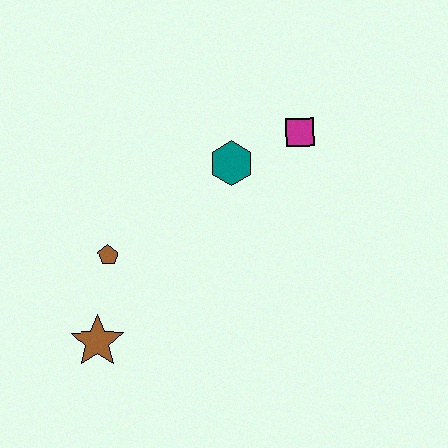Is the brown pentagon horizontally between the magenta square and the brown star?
Yes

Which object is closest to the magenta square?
The teal hexagon is closest to the magenta square.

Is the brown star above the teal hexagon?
No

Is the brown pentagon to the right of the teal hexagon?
No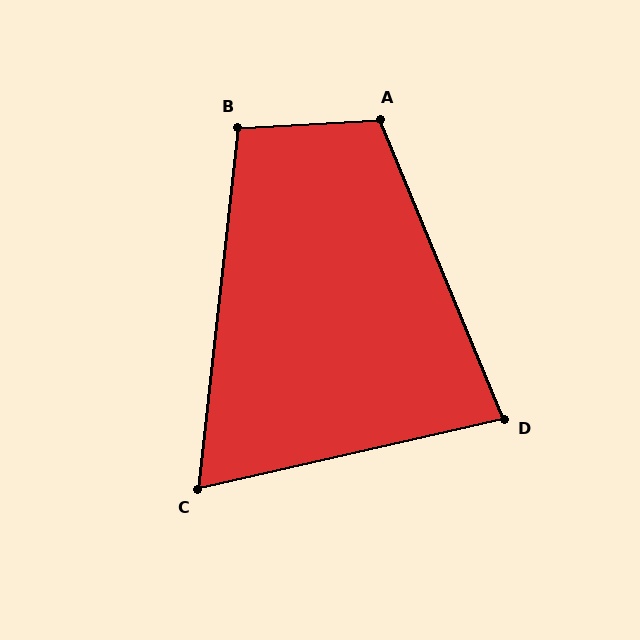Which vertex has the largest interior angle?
A, at approximately 109 degrees.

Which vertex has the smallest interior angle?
C, at approximately 71 degrees.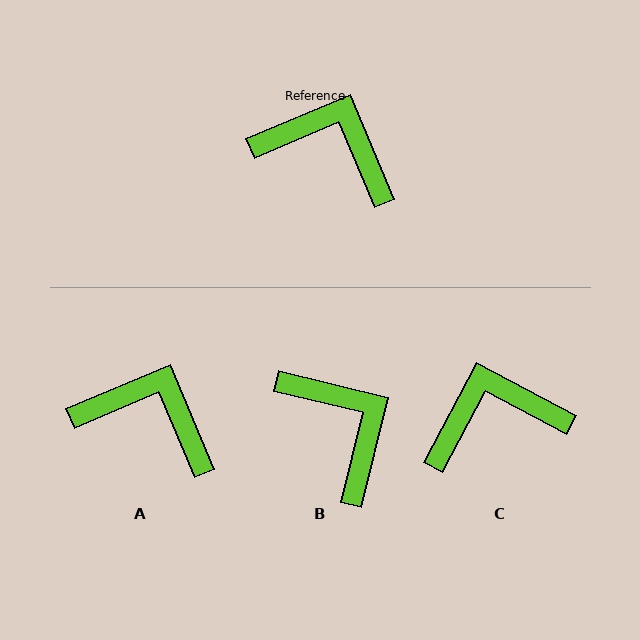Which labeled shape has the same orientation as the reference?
A.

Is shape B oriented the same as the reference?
No, it is off by about 36 degrees.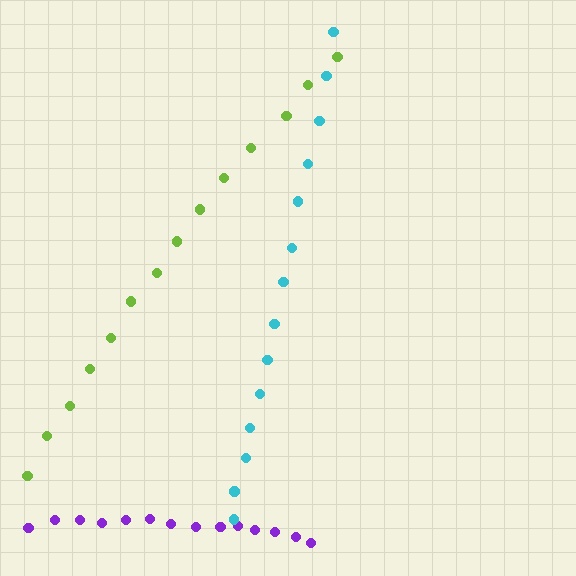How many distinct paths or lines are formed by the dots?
There are 3 distinct paths.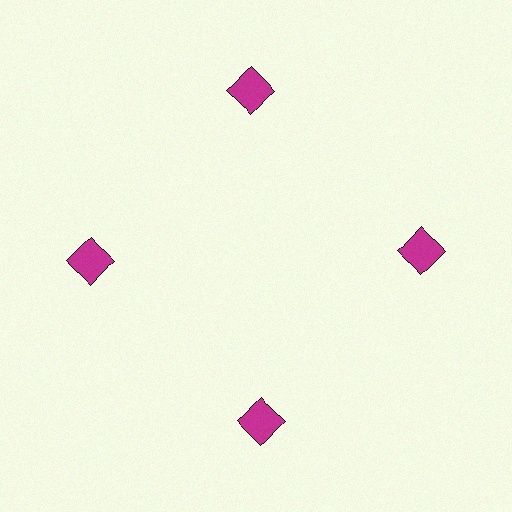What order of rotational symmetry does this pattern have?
This pattern has 4-fold rotational symmetry.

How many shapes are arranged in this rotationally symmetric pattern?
There are 4 shapes, arranged in 4 groups of 1.